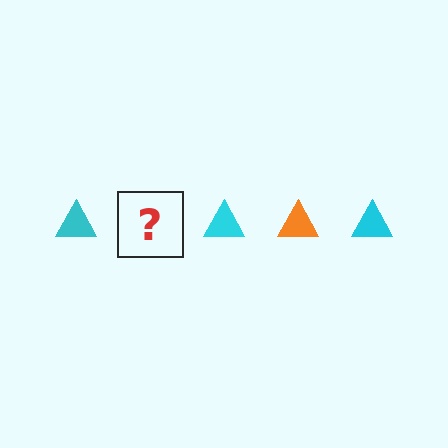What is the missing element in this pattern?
The missing element is an orange triangle.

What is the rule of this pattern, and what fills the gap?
The rule is that the pattern cycles through cyan, orange triangles. The gap should be filled with an orange triangle.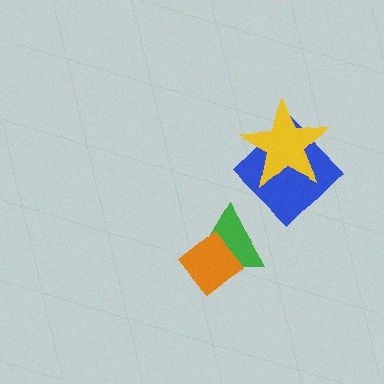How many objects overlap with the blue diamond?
1 object overlaps with the blue diamond.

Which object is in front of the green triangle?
The orange diamond is in front of the green triangle.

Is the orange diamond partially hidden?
No, no other shape covers it.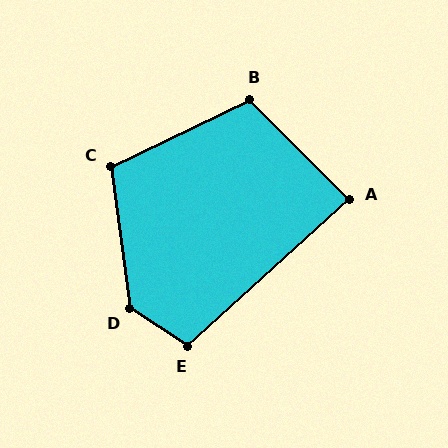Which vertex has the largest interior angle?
D, at approximately 130 degrees.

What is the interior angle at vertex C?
Approximately 108 degrees (obtuse).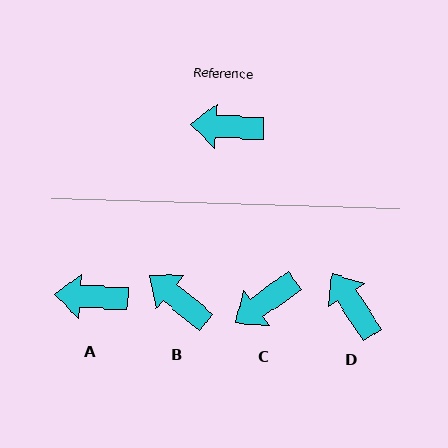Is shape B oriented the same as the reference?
No, it is off by about 36 degrees.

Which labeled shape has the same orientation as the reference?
A.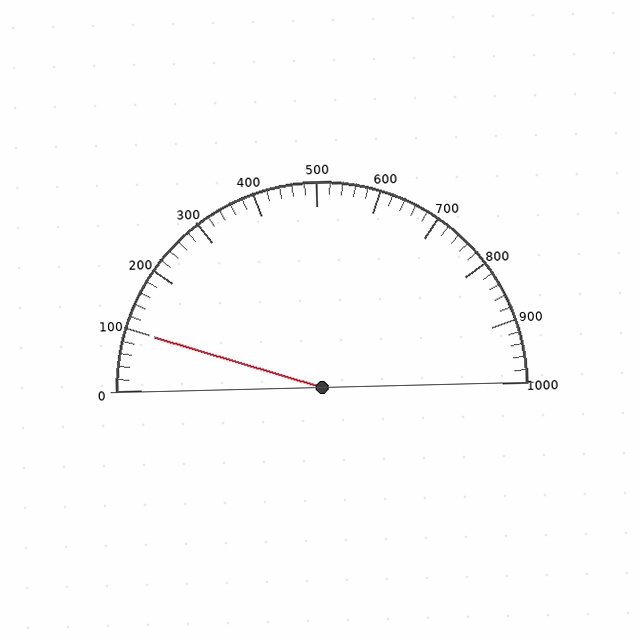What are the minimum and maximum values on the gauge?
The gauge ranges from 0 to 1000.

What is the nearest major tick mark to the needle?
The nearest major tick mark is 100.